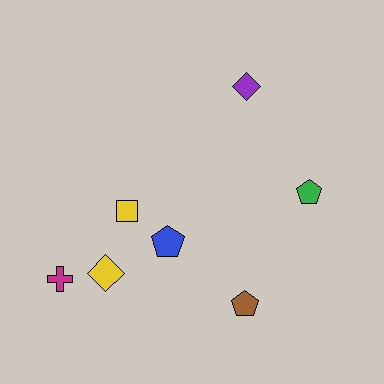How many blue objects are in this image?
There is 1 blue object.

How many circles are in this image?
There are no circles.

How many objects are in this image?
There are 7 objects.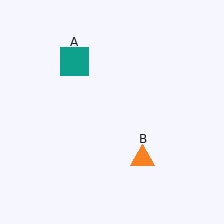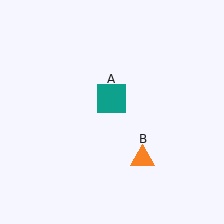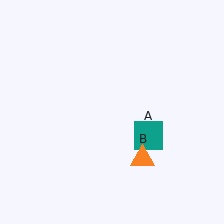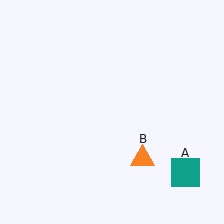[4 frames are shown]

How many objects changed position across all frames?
1 object changed position: teal square (object A).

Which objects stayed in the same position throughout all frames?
Orange triangle (object B) remained stationary.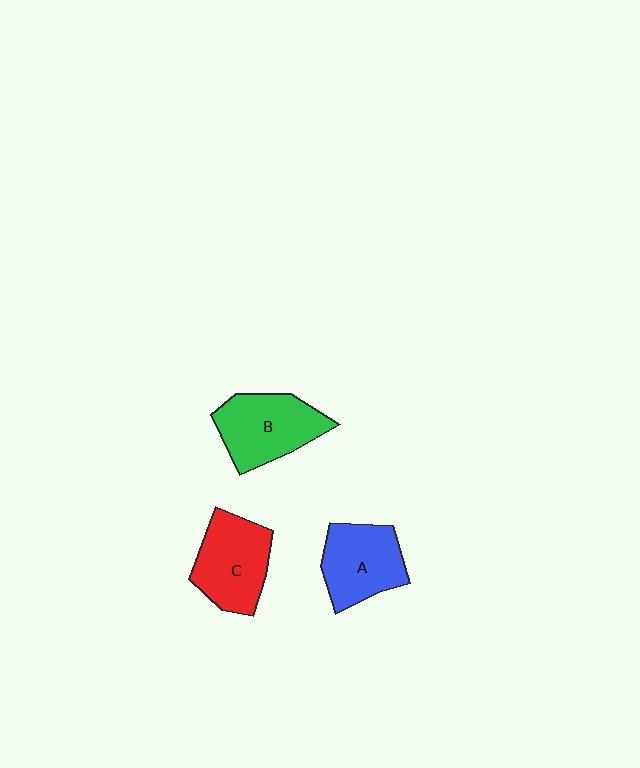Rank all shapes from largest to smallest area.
From largest to smallest: B (green), C (red), A (blue).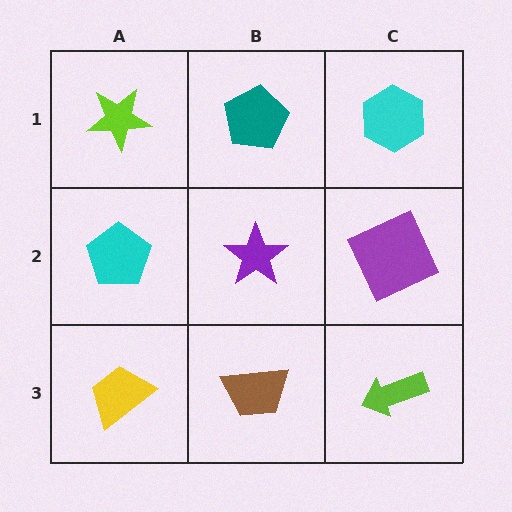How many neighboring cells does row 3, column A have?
2.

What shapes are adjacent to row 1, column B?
A purple star (row 2, column B), a lime star (row 1, column A), a cyan hexagon (row 1, column C).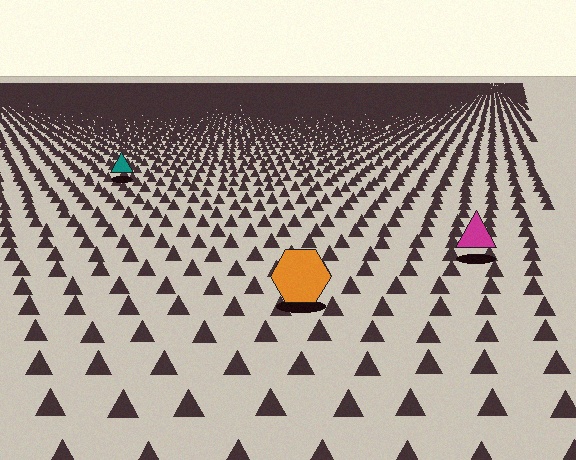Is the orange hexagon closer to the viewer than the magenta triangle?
Yes. The orange hexagon is closer — you can tell from the texture gradient: the ground texture is coarser near it.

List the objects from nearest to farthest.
From nearest to farthest: the orange hexagon, the magenta triangle, the teal triangle.